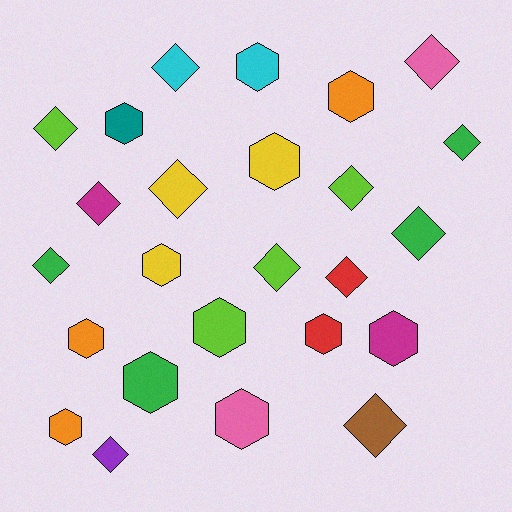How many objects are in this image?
There are 25 objects.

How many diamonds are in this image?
There are 13 diamonds.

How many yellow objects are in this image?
There are 3 yellow objects.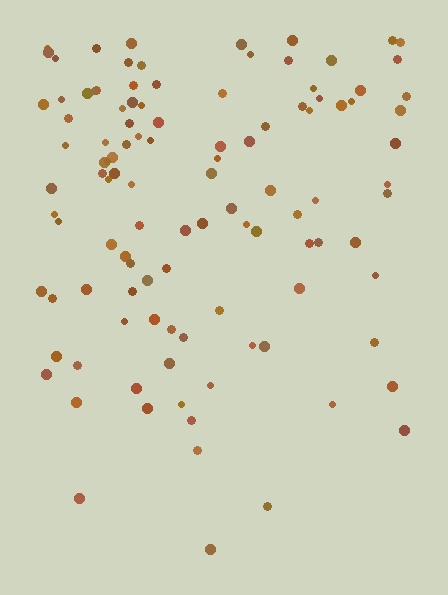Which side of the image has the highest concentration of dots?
The top.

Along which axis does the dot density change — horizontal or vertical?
Vertical.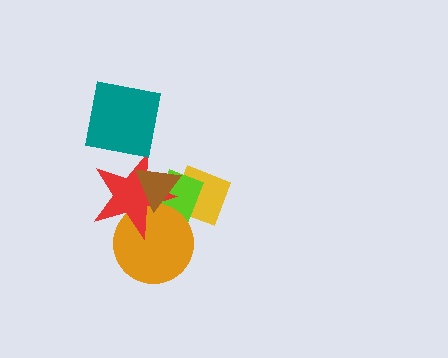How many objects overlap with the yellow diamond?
3 objects overlap with the yellow diamond.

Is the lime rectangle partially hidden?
Yes, it is partially covered by another shape.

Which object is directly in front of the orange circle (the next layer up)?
The red star is directly in front of the orange circle.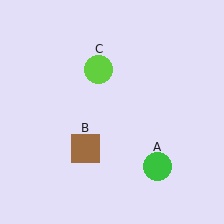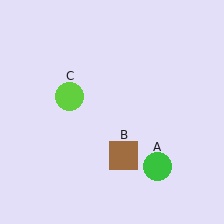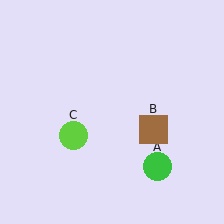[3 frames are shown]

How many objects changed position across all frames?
2 objects changed position: brown square (object B), lime circle (object C).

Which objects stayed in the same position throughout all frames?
Green circle (object A) remained stationary.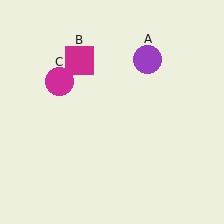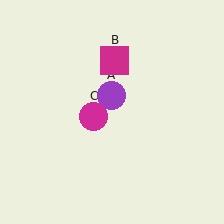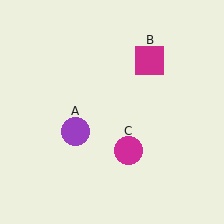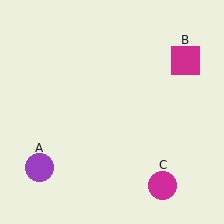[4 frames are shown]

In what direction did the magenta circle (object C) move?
The magenta circle (object C) moved down and to the right.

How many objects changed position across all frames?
3 objects changed position: purple circle (object A), magenta square (object B), magenta circle (object C).